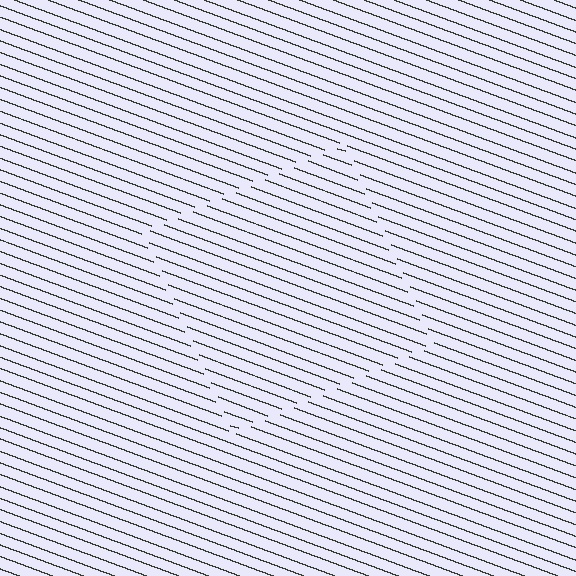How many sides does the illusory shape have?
4 sides — the line-ends trace a square.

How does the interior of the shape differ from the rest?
The interior of the shape contains the same grating, shifted by half a period — the contour is defined by the phase discontinuity where line-ends from the inner and outer gratings abut.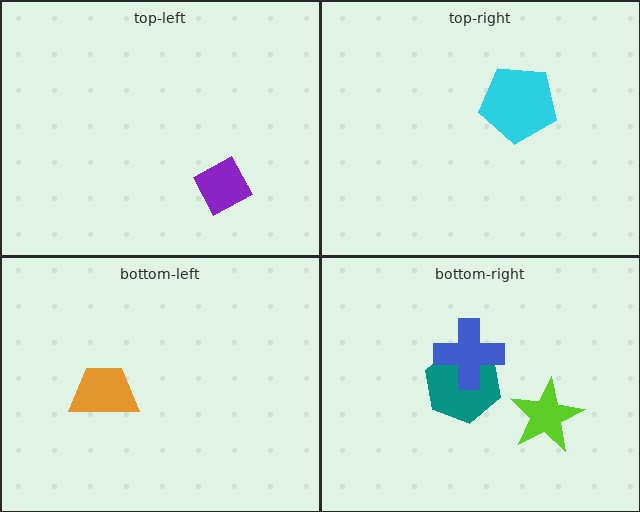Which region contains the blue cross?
The bottom-right region.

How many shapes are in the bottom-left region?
1.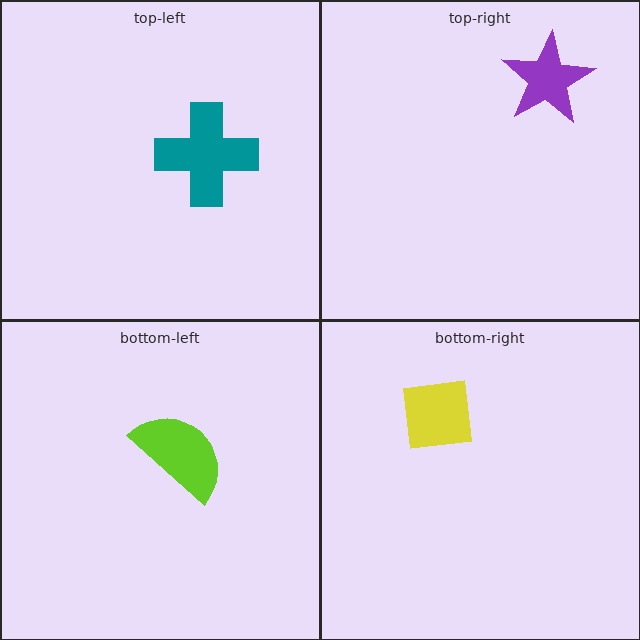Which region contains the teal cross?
The top-left region.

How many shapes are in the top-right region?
1.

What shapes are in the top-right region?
The purple star.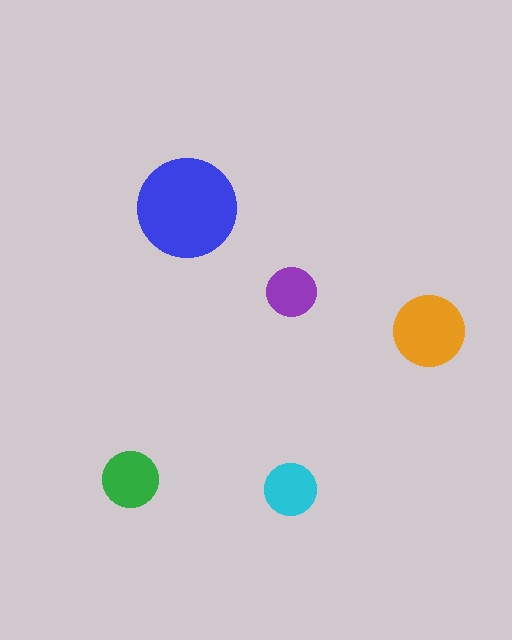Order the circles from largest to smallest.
the blue one, the orange one, the green one, the cyan one, the purple one.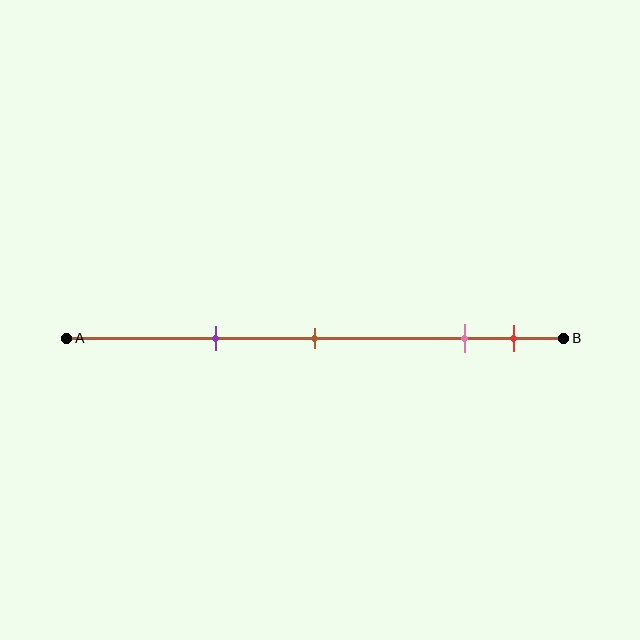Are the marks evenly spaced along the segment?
No, the marks are not evenly spaced.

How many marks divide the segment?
There are 4 marks dividing the segment.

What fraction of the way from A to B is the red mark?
The red mark is approximately 90% (0.9) of the way from A to B.